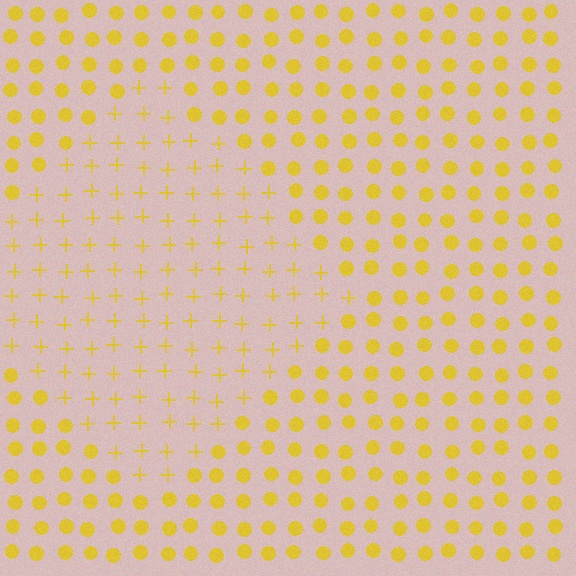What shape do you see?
I see a diamond.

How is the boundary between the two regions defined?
The boundary is defined by a change in element shape: plus signs inside vs. circles outside. All elements share the same color and spacing.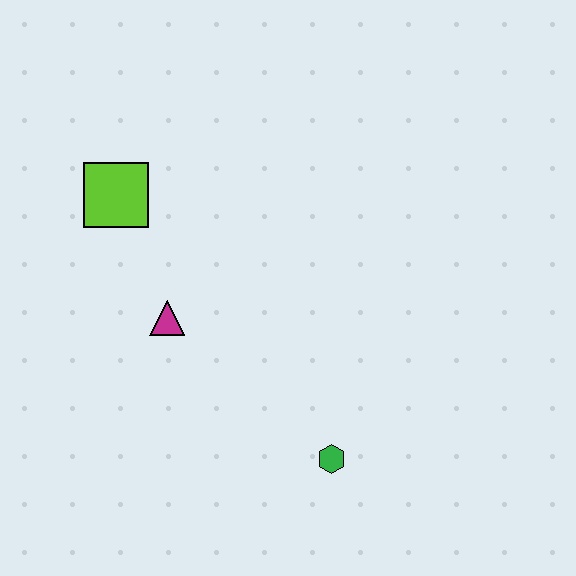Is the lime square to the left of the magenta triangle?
Yes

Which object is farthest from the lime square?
The green hexagon is farthest from the lime square.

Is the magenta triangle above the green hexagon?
Yes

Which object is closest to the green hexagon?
The magenta triangle is closest to the green hexagon.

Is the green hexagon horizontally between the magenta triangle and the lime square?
No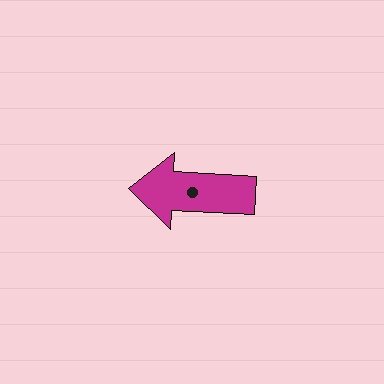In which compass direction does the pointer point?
West.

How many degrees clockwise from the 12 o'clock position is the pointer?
Approximately 273 degrees.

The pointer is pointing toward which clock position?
Roughly 9 o'clock.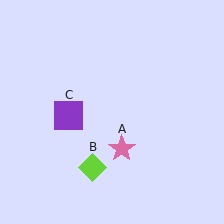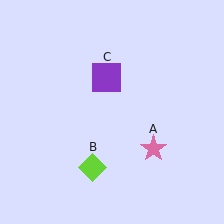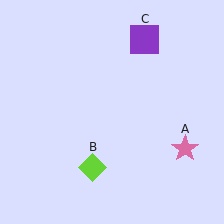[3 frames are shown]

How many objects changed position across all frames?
2 objects changed position: pink star (object A), purple square (object C).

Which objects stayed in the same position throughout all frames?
Lime diamond (object B) remained stationary.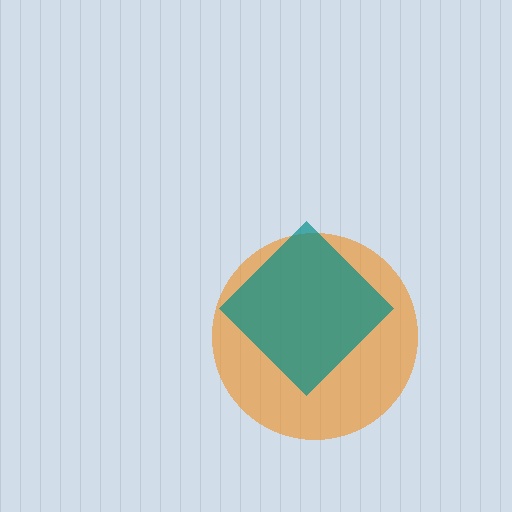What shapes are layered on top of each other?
The layered shapes are: an orange circle, a teal diamond.